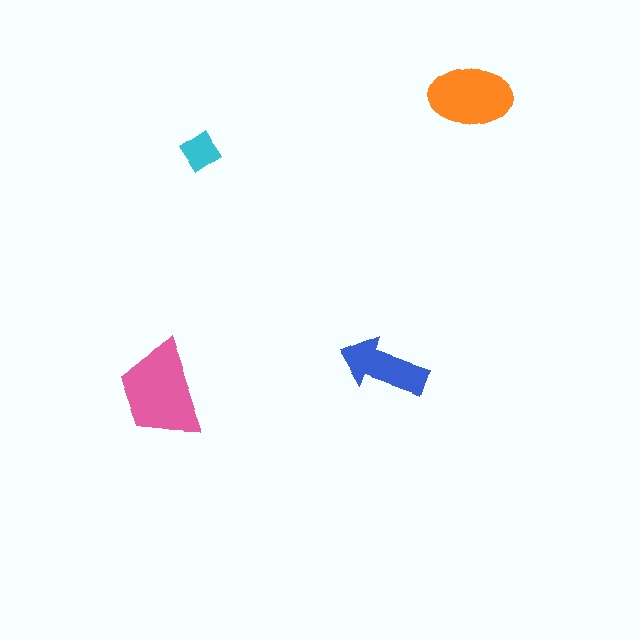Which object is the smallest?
The cyan diamond.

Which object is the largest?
The pink trapezoid.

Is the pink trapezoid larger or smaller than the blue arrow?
Larger.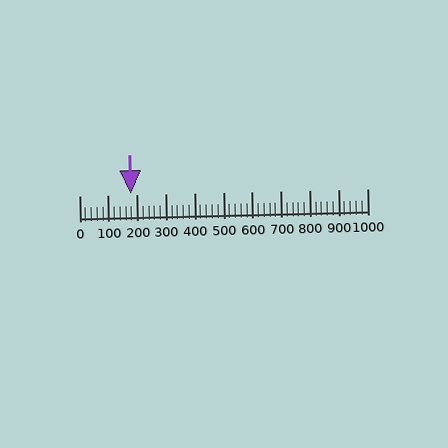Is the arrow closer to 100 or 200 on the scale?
The arrow is closer to 200.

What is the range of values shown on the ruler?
The ruler shows values from 0 to 1000.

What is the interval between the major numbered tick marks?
The major tick marks are spaced 100 units apart.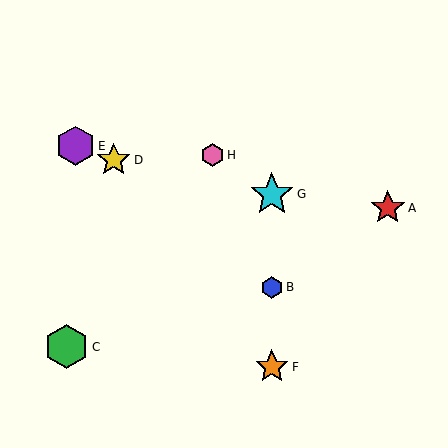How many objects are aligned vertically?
3 objects (B, F, G) are aligned vertically.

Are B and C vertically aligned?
No, B is at x≈272 and C is at x≈67.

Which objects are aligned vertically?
Objects B, F, G are aligned vertically.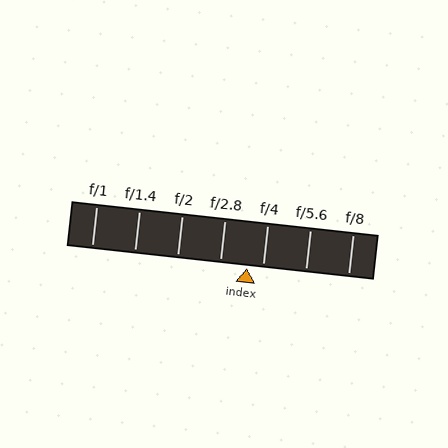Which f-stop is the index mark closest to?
The index mark is closest to f/4.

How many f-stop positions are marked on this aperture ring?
There are 7 f-stop positions marked.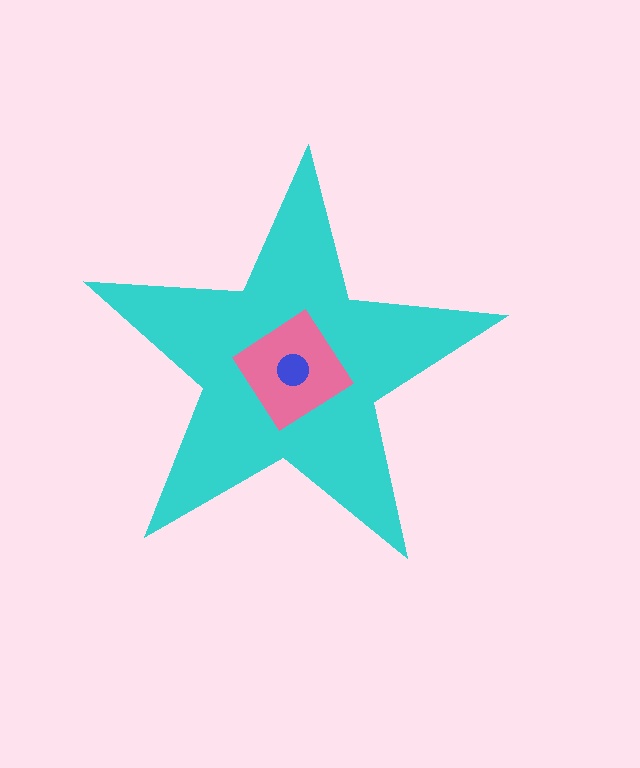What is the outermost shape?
The cyan star.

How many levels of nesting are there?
3.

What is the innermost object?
The blue circle.